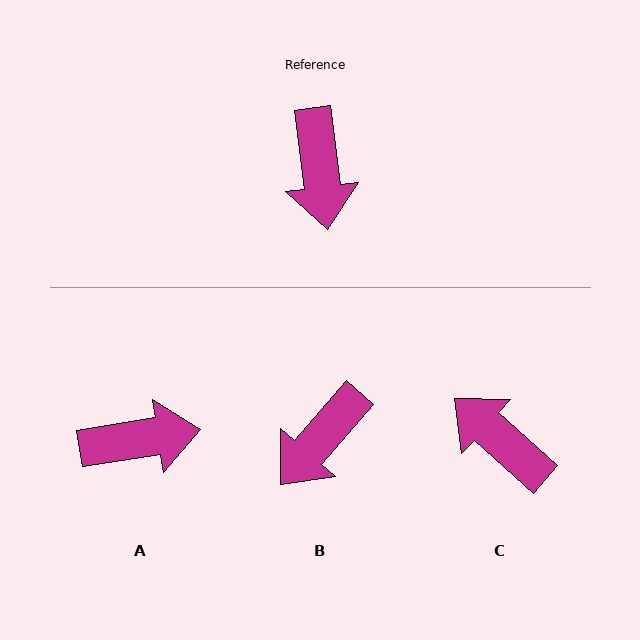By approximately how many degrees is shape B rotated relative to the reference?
Approximately 48 degrees clockwise.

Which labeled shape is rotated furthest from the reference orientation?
C, about 139 degrees away.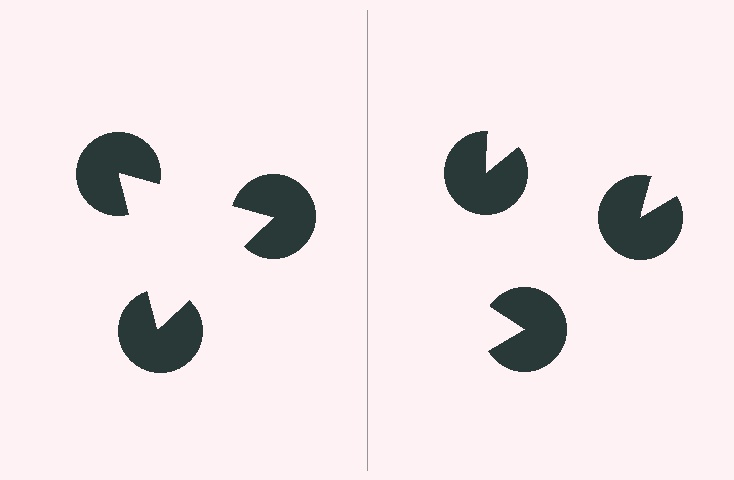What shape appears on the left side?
An illusory triangle.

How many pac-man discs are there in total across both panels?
6 — 3 on each side.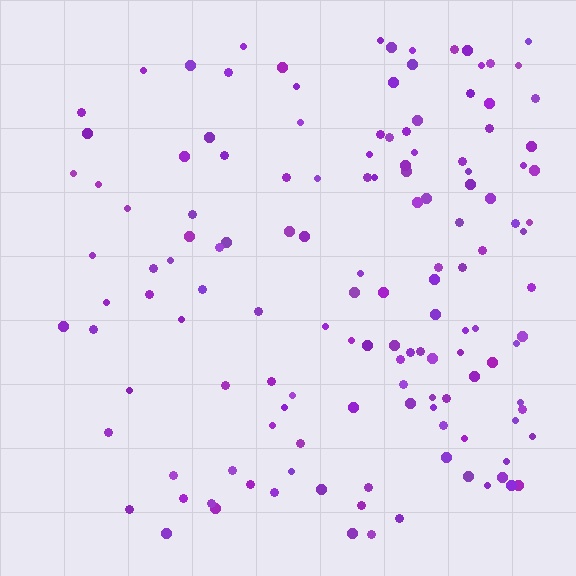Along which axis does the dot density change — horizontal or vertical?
Horizontal.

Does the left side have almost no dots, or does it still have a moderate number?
Still a moderate number, just noticeably fewer than the right.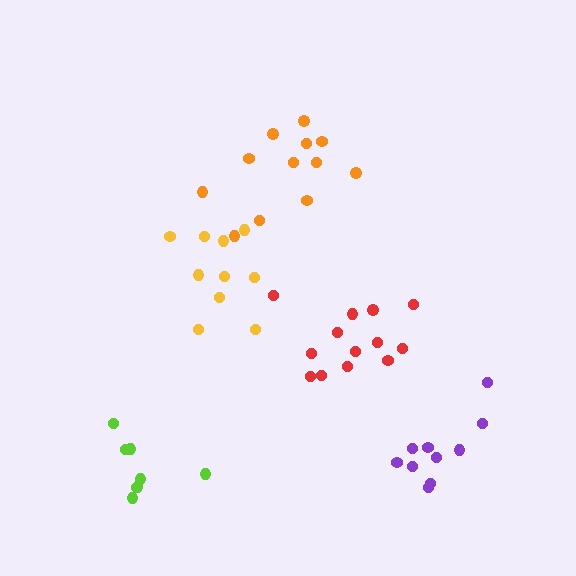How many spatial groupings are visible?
There are 5 spatial groupings.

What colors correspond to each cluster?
The clusters are colored: lime, yellow, red, orange, purple.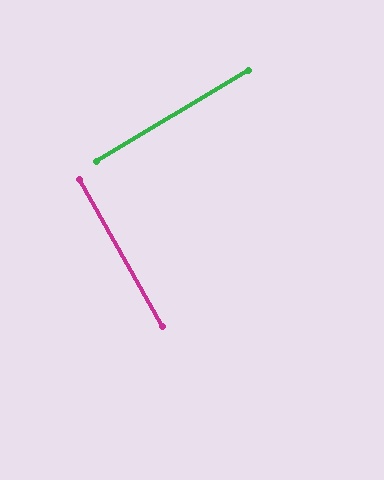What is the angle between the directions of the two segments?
Approximately 88 degrees.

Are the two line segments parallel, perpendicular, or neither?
Perpendicular — they meet at approximately 88°.